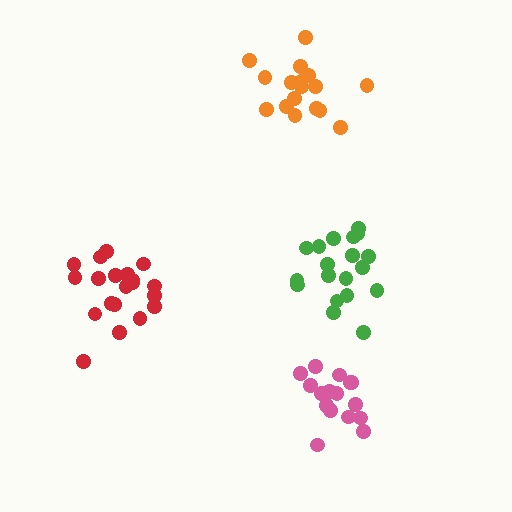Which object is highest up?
The orange cluster is topmost.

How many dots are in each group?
Group 1: 17 dots, Group 2: 19 dots, Group 3: 16 dots, Group 4: 20 dots (72 total).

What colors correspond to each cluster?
The clusters are colored: orange, green, pink, red.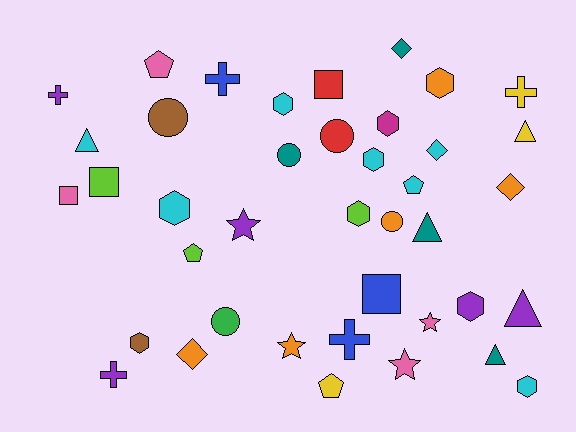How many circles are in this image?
There are 5 circles.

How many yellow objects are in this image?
There are 3 yellow objects.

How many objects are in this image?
There are 40 objects.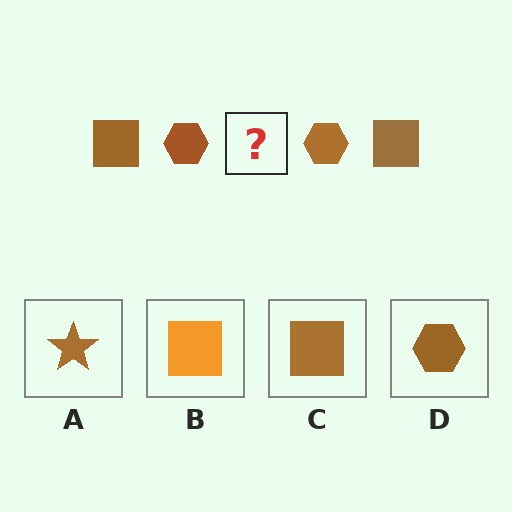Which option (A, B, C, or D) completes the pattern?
C.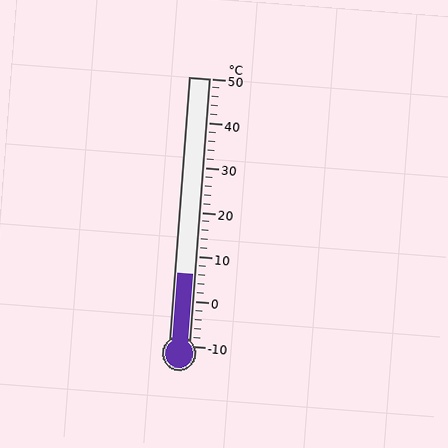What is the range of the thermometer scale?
The thermometer scale ranges from -10°C to 50°C.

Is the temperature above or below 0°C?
The temperature is above 0°C.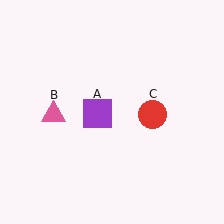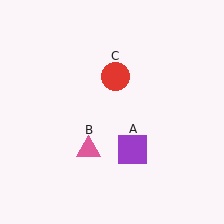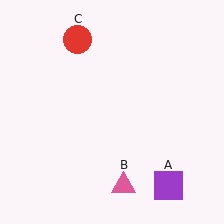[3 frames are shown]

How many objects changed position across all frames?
3 objects changed position: purple square (object A), pink triangle (object B), red circle (object C).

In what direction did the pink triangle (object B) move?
The pink triangle (object B) moved down and to the right.